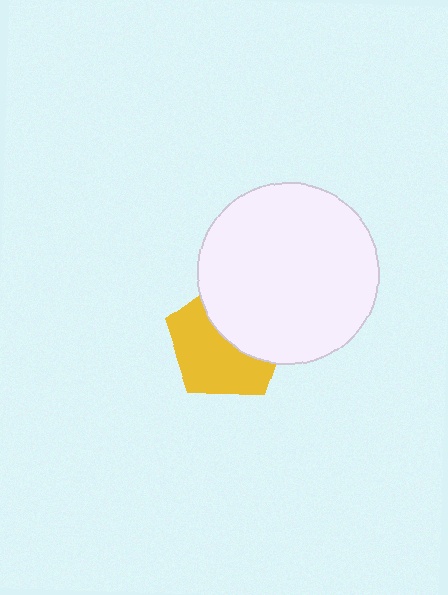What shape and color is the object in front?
The object in front is a white circle.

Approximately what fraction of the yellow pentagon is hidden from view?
Roughly 44% of the yellow pentagon is hidden behind the white circle.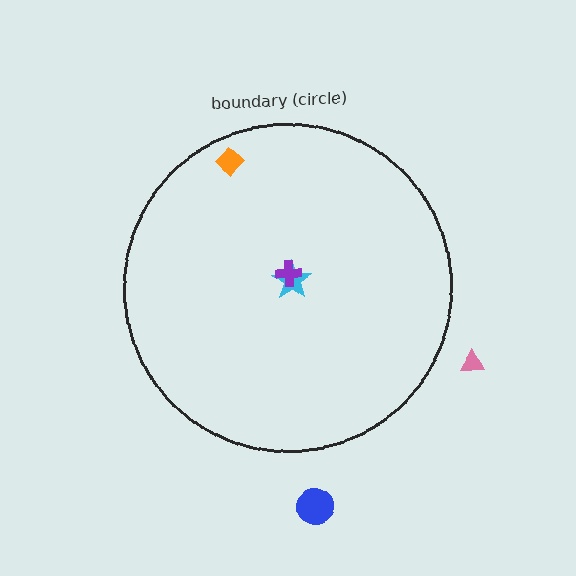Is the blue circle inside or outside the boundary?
Outside.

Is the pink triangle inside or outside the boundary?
Outside.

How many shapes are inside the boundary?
3 inside, 2 outside.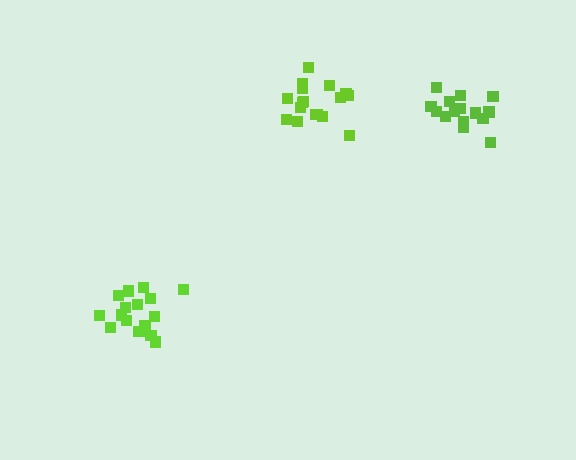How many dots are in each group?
Group 1: 16 dots, Group 2: 17 dots, Group 3: 15 dots (48 total).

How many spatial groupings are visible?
There are 3 spatial groupings.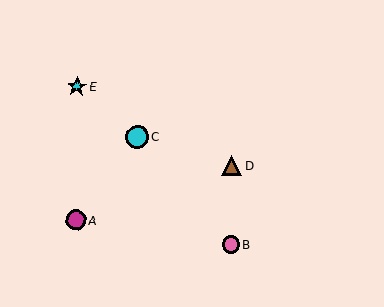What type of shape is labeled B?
Shape B is a pink circle.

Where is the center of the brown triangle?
The center of the brown triangle is at (232, 166).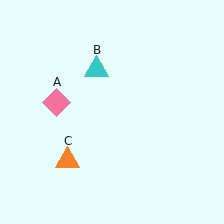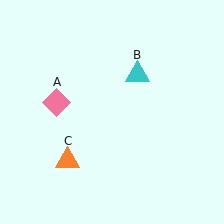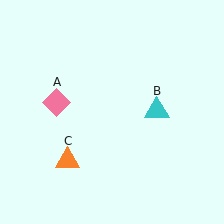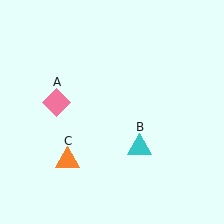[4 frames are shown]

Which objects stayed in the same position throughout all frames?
Pink diamond (object A) and orange triangle (object C) remained stationary.